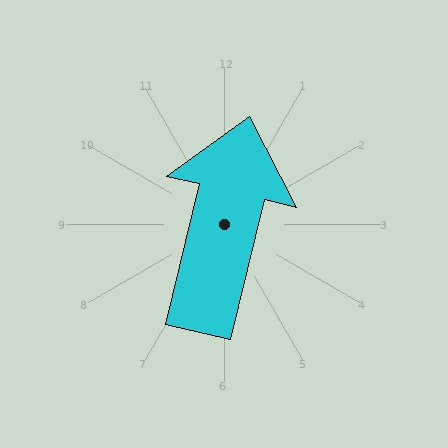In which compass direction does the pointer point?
North.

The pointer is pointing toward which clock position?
Roughly 12 o'clock.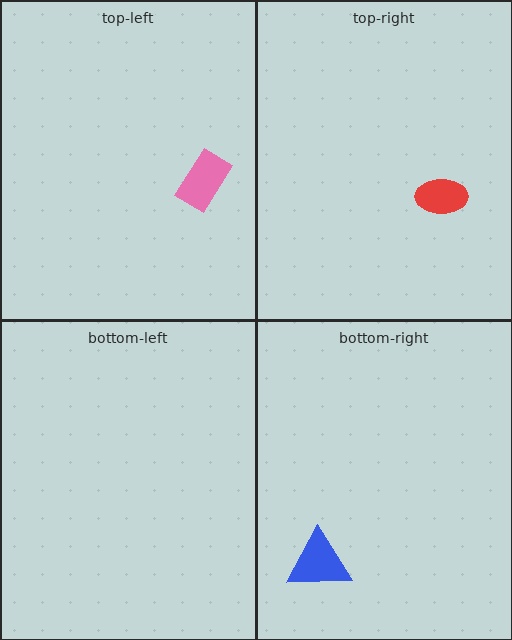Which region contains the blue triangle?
The bottom-right region.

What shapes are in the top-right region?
The red ellipse.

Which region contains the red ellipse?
The top-right region.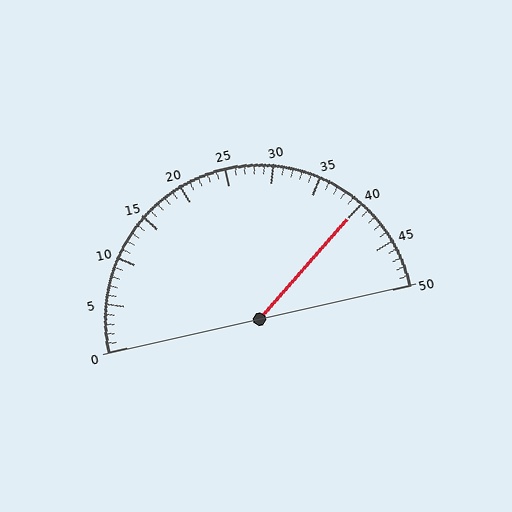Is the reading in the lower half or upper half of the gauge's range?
The reading is in the upper half of the range (0 to 50).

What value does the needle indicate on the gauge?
The needle indicates approximately 40.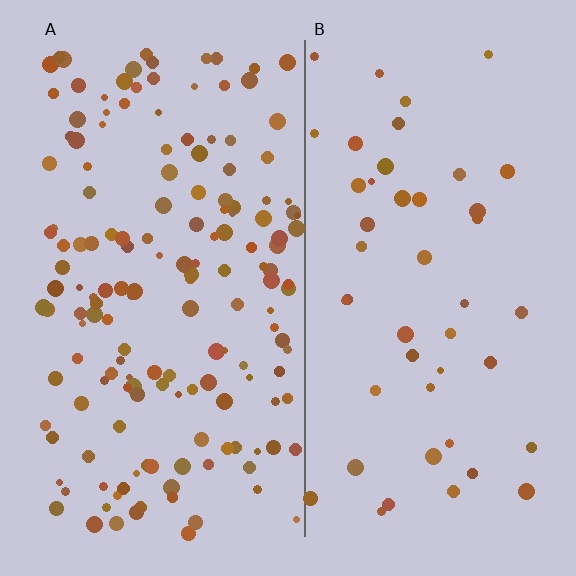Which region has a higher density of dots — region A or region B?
A (the left).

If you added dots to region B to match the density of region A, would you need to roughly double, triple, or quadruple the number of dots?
Approximately triple.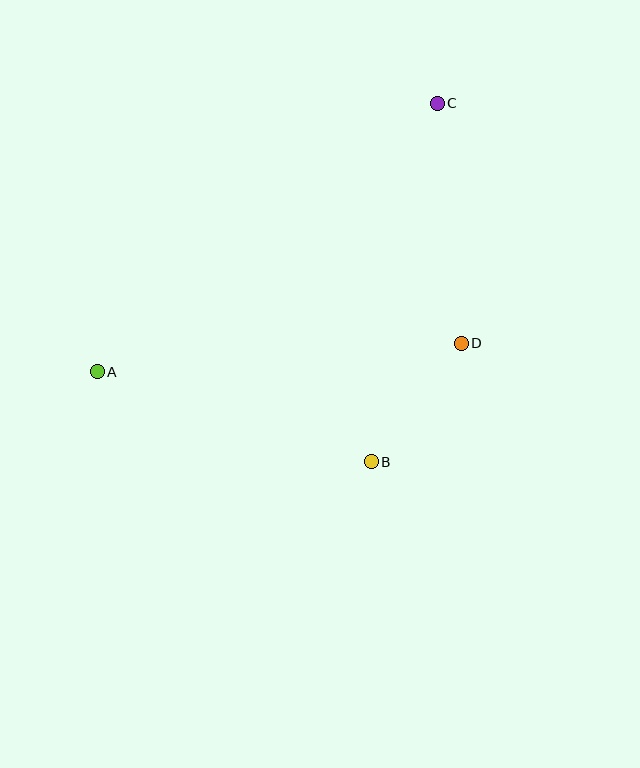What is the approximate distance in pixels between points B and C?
The distance between B and C is approximately 365 pixels.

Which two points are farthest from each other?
Points A and C are farthest from each other.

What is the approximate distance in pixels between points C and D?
The distance between C and D is approximately 241 pixels.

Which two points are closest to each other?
Points B and D are closest to each other.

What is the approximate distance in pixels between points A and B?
The distance between A and B is approximately 289 pixels.